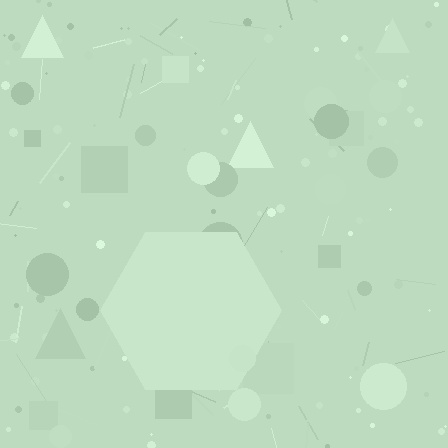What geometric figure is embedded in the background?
A hexagon is embedded in the background.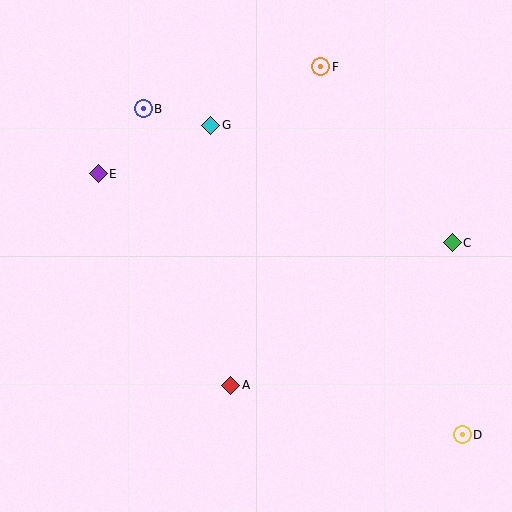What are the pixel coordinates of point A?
Point A is at (231, 385).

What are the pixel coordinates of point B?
Point B is at (143, 109).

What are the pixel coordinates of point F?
Point F is at (321, 67).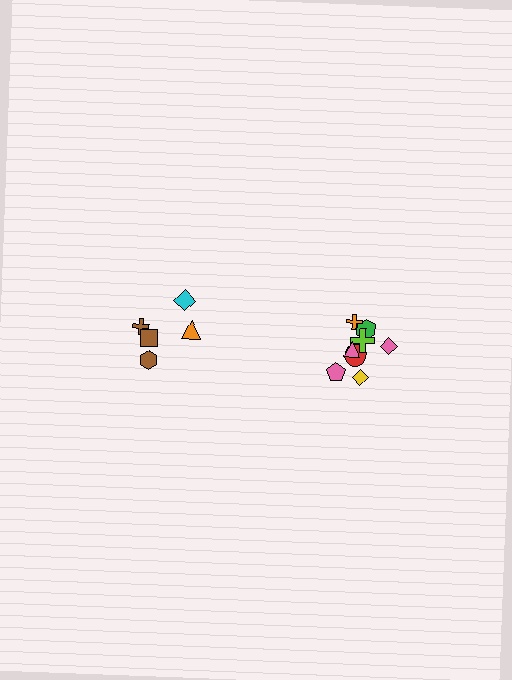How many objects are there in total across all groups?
There are 13 objects.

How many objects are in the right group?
There are 8 objects.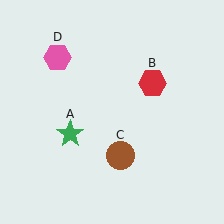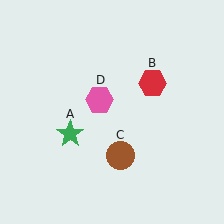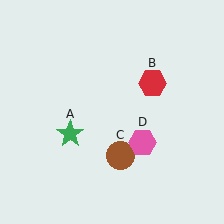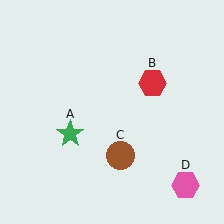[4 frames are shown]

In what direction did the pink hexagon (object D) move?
The pink hexagon (object D) moved down and to the right.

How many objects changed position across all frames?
1 object changed position: pink hexagon (object D).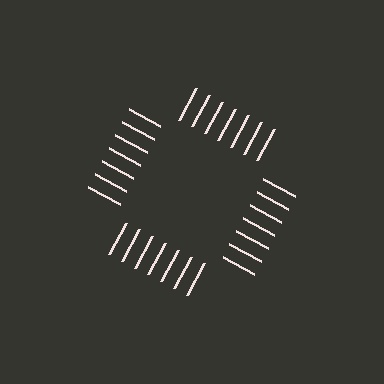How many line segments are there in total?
28 — 7 along each of the 4 edges.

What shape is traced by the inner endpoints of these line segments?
An illusory square — the line segments terminate on its edges but no continuous stroke is drawn.